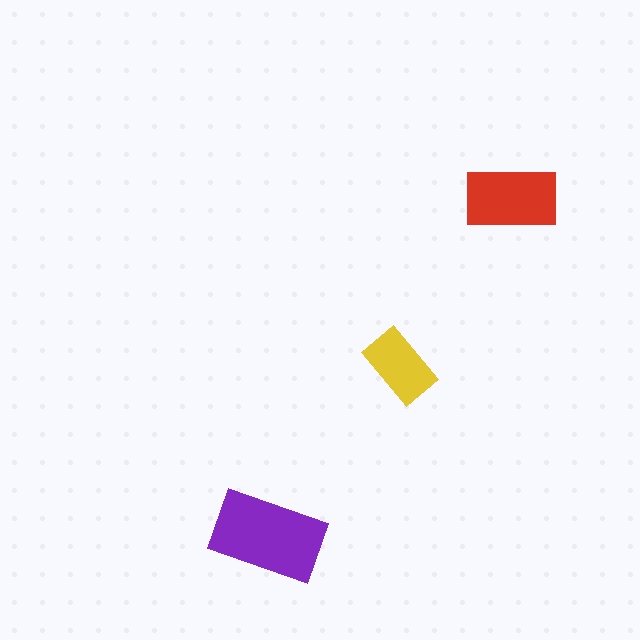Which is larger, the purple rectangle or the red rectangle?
The purple one.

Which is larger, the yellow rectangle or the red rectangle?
The red one.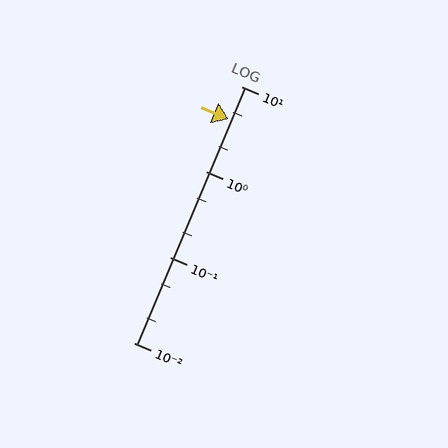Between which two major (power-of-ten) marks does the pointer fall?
The pointer is between 1 and 10.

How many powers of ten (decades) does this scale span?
The scale spans 3 decades, from 0.01 to 10.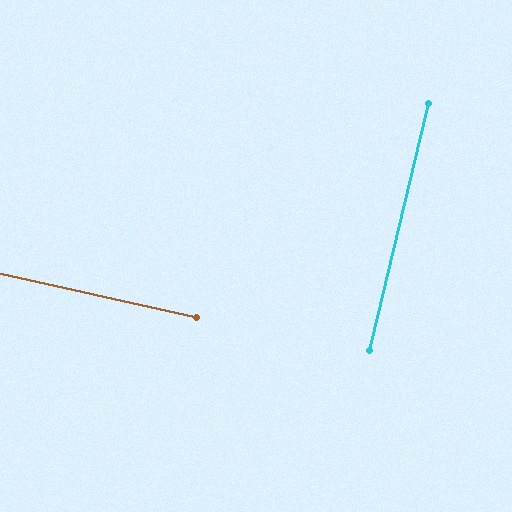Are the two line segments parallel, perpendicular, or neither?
Perpendicular — they meet at approximately 89°.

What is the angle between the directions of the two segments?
Approximately 89 degrees.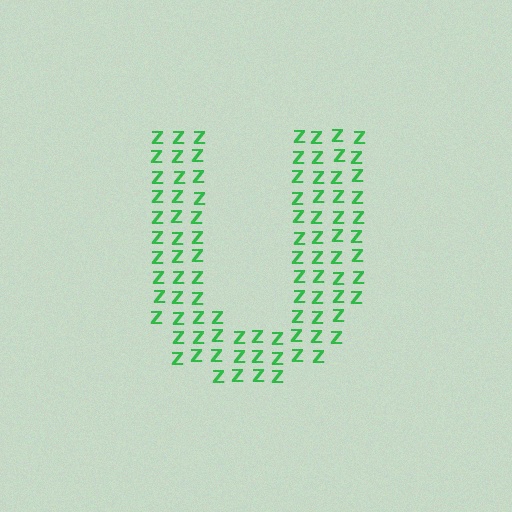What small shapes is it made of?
It is made of small letter Z's.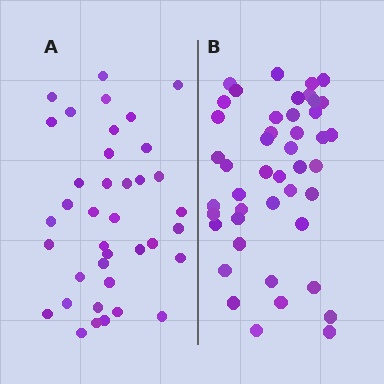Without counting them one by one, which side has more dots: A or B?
Region B (the right region) has more dots.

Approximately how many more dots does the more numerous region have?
Region B has roughly 8 or so more dots than region A.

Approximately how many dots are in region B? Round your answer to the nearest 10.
About 40 dots. (The exact count is 45, which rounds to 40.)